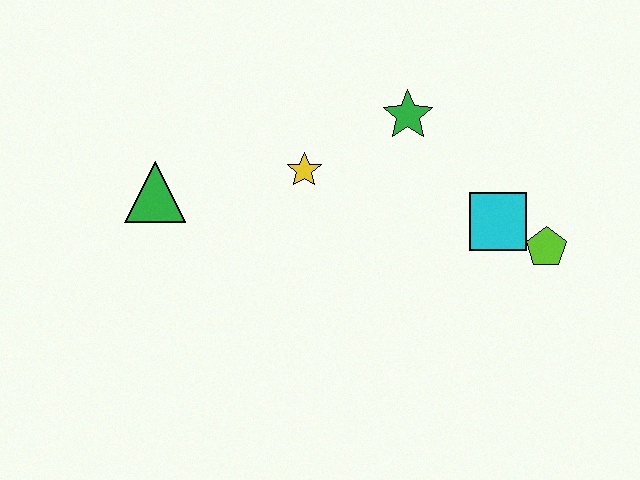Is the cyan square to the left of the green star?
No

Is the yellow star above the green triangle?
Yes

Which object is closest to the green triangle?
The yellow star is closest to the green triangle.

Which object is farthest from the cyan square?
The green triangle is farthest from the cyan square.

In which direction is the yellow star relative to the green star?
The yellow star is to the left of the green star.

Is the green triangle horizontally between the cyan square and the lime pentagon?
No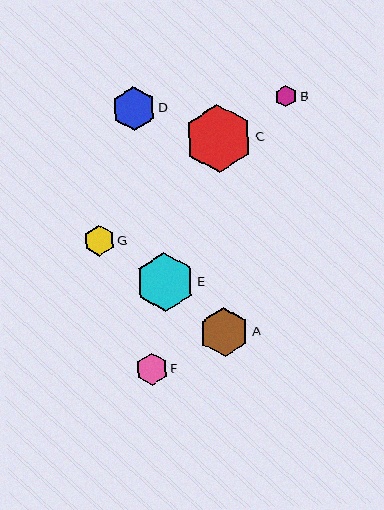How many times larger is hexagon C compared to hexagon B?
Hexagon C is approximately 3.2 times the size of hexagon B.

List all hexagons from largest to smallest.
From largest to smallest: C, E, A, D, F, G, B.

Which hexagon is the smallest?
Hexagon B is the smallest with a size of approximately 21 pixels.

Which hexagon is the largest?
Hexagon C is the largest with a size of approximately 69 pixels.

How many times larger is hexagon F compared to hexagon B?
Hexagon F is approximately 1.5 times the size of hexagon B.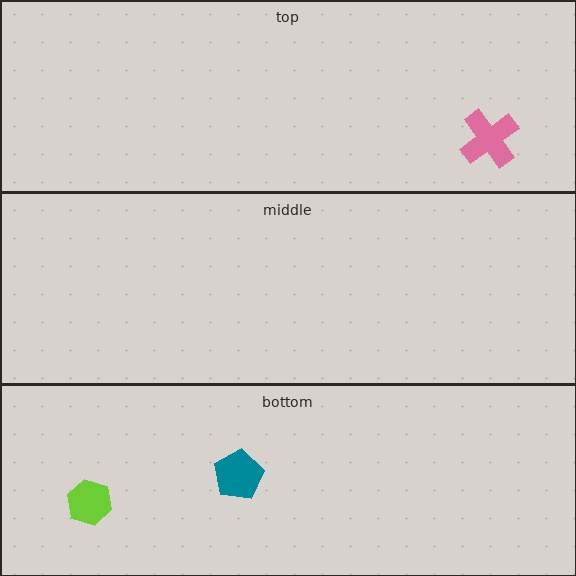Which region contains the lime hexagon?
The bottom region.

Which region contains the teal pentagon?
The bottom region.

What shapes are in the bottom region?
The lime hexagon, the teal pentagon.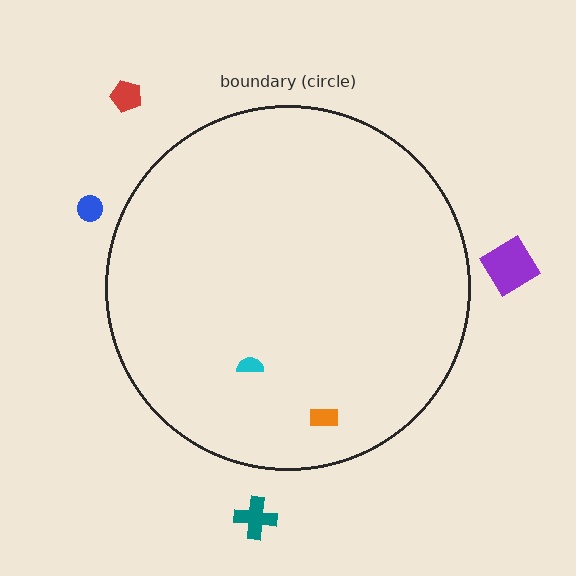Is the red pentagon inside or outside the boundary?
Outside.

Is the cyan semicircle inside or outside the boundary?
Inside.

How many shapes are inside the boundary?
2 inside, 4 outside.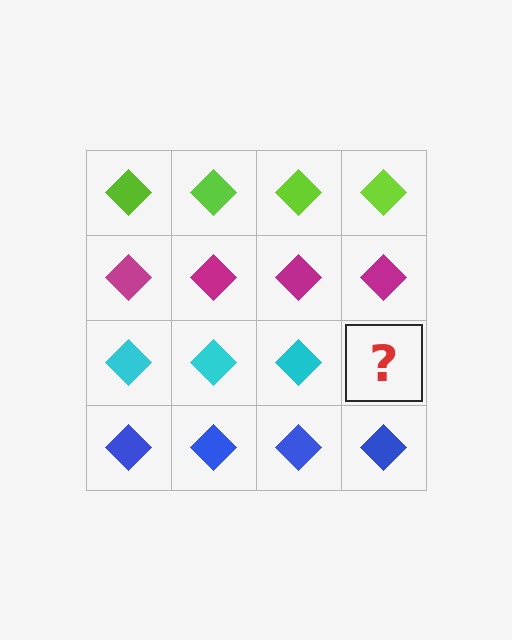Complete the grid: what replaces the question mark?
The question mark should be replaced with a cyan diamond.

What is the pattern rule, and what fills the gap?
The rule is that each row has a consistent color. The gap should be filled with a cyan diamond.